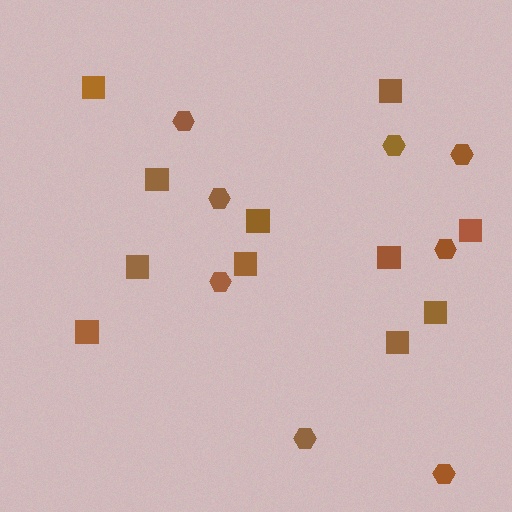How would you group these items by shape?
There are 2 groups: one group of squares (11) and one group of hexagons (8).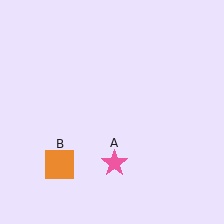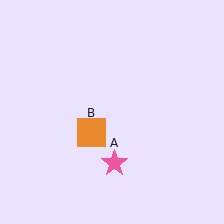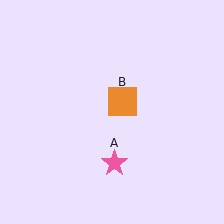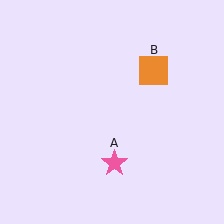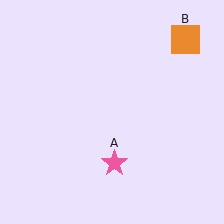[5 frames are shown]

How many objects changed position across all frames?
1 object changed position: orange square (object B).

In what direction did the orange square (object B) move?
The orange square (object B) moved up and to the right.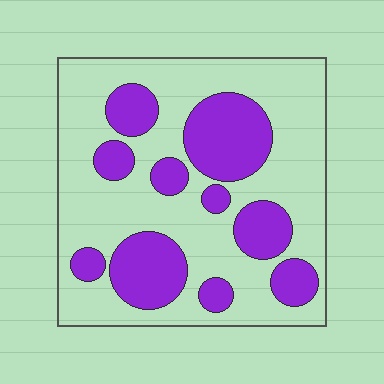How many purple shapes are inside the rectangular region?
10.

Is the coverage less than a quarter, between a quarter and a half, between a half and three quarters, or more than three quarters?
Between a quarter and a half.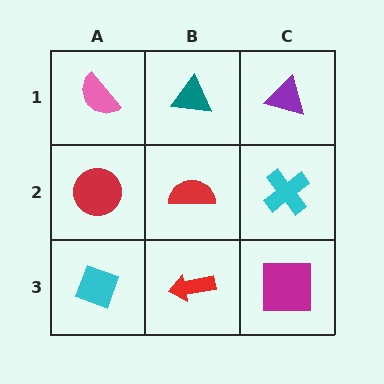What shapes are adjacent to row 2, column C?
A purple triangle (row 1, column C), a magenta square (row 3, column C), a red semicircle (row 2, column B).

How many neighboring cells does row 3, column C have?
2.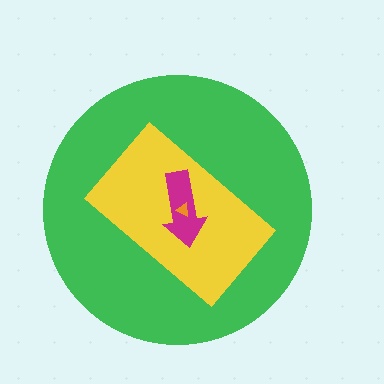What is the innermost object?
The orange triangle.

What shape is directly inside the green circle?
The yellow rectangle.